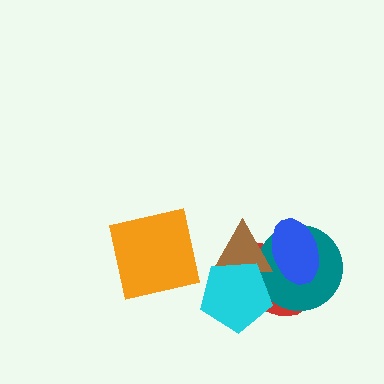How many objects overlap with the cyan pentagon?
3 objects overlap with the cyan pentagon.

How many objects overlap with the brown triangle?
4 objects overlap with the brown triangle.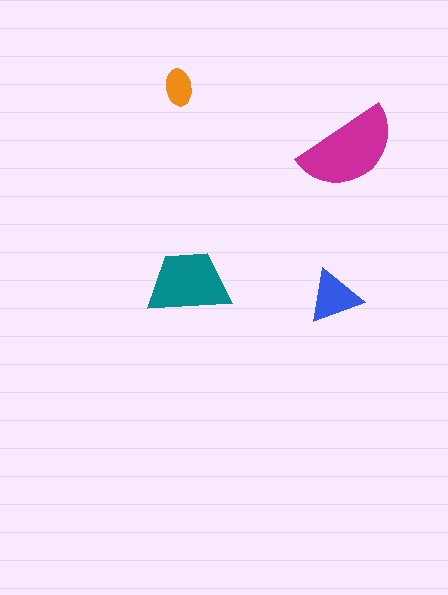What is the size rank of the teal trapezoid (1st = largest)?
2nd.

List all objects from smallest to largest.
The orange ellipse, the blue triangle, the teal trapezoid, the magenta semicircle.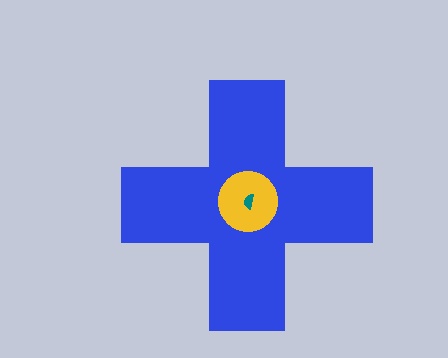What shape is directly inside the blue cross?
The yellow circle.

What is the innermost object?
The teal semicircle.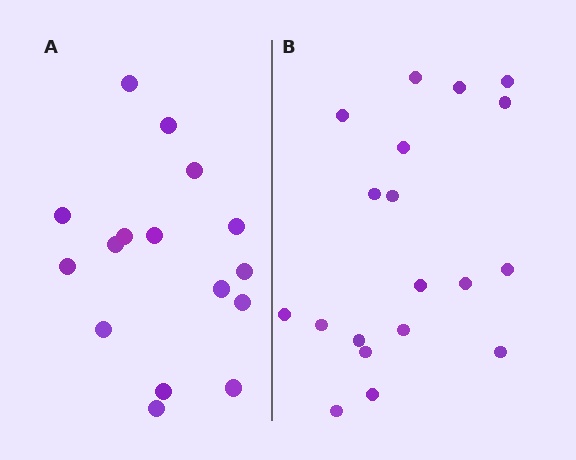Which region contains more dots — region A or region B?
Region B (the right region) has more dots.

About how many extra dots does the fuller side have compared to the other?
Region B has just a few more — roughly 2 or 3 more dots than region A.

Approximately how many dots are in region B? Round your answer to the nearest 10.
About 20 dots. (The exact count is 19, which rounds to 20.)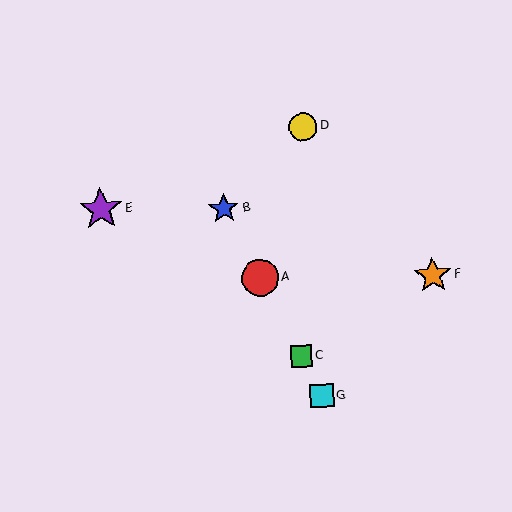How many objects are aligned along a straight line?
4 objects (A, B, C, G) are aligned along a straight line.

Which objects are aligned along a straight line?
Objects A, B, C, G are aligned along a straight line.